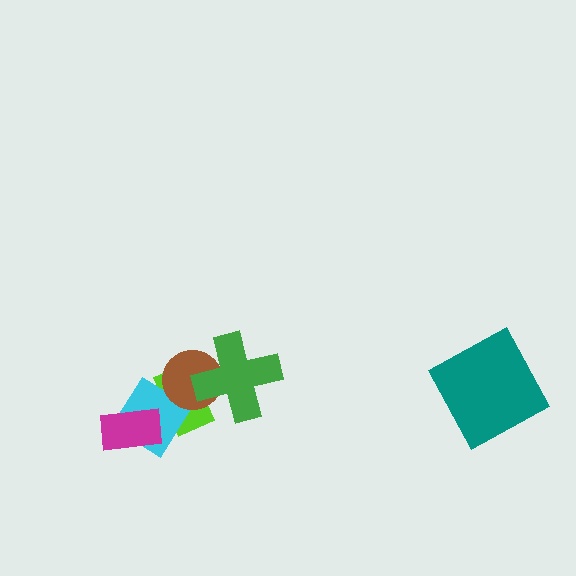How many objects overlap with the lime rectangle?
3 objects overlap with the lime rectangle.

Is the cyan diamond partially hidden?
Yes, it is partially covered by another shape.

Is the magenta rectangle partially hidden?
No, no other shape covers it.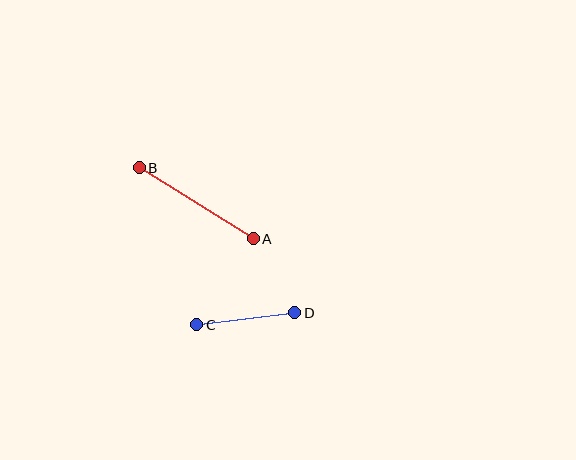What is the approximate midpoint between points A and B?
The midpoint is at approximately (196, 203) pixels.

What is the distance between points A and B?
The distance is approximately 134 pixels.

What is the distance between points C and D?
The distance is approximately 99 pixels.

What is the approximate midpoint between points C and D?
The midpoint is at approximately (246, 319) pixels.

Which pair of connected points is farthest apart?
Points A and B are farthest apart.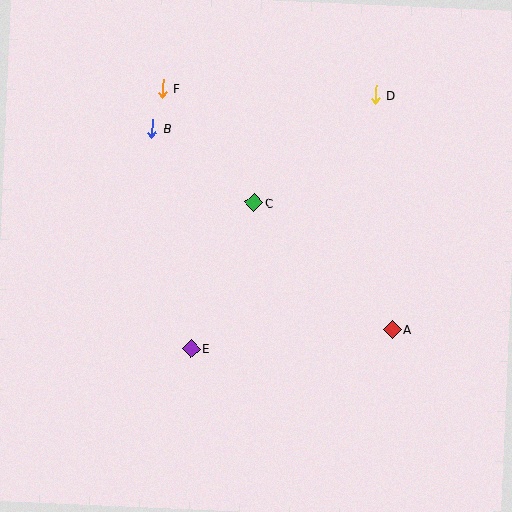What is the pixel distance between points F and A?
The distance between F and A is 333 pixels.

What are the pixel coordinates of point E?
Point E is at (191, 348).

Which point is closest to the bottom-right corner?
Point A is closest to the bottom-right corner.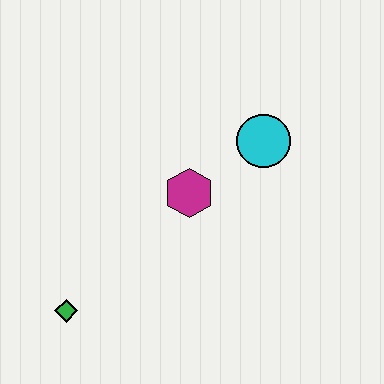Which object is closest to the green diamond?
The magenta hexagon is closest to the green diamond.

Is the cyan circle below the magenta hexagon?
No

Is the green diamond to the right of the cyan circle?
No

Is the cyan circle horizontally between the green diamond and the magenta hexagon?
No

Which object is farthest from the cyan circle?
The green diamond is farthest from the cyan circle.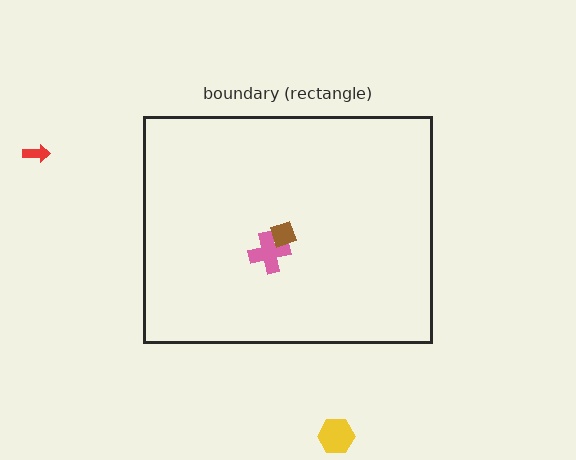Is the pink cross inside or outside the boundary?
Inside.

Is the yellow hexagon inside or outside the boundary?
Outside.